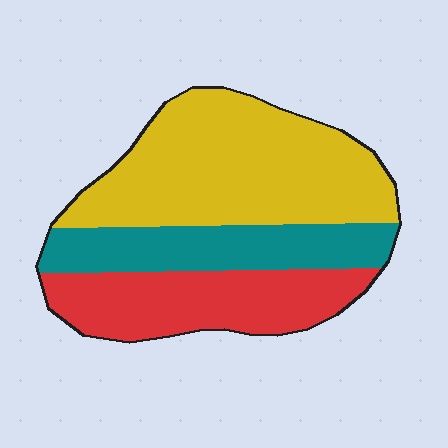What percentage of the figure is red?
Red takes up about one quarter (1/4) of the figure.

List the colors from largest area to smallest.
From largest to smallest: yellow, red, teal.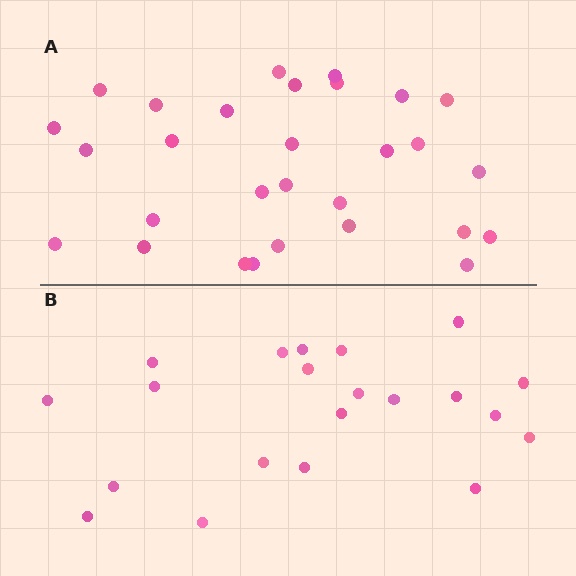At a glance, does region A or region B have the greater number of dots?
Region A (the top region) has more dots.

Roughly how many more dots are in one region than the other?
Region A has roughly 8 or so more dots than region B.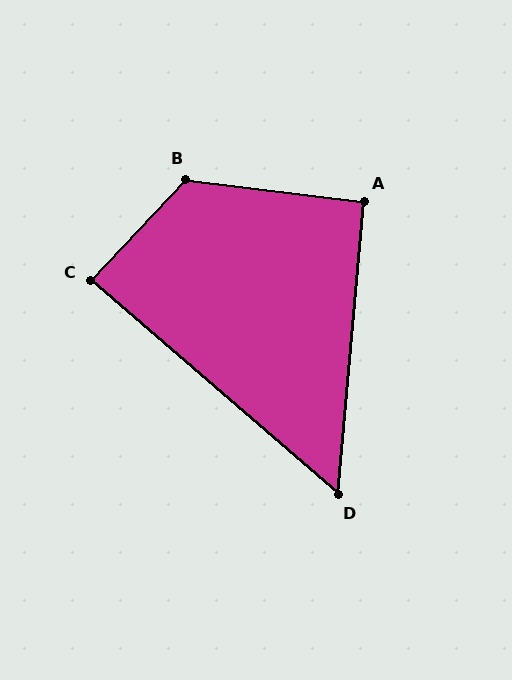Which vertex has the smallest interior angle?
D, at approximately 54 degrees.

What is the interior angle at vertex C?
Approximately 88 degrees (approximately right).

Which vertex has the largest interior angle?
B, at approximately 126 degrees.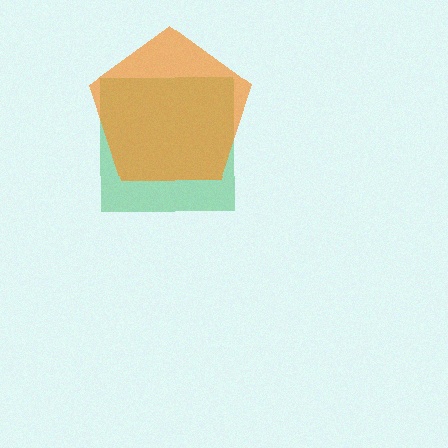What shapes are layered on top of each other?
The layered shapes are: a green square, an orange pentagon.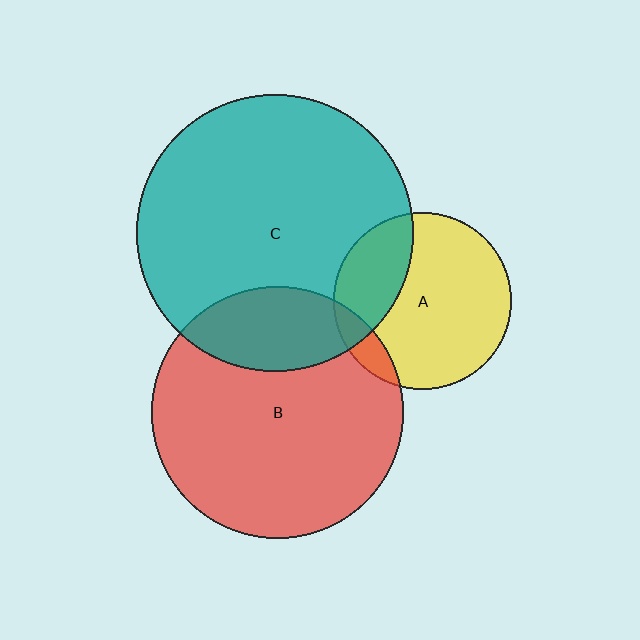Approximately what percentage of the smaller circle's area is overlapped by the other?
Approximately 25%.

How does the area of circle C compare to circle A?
Approximately 2.4 times.